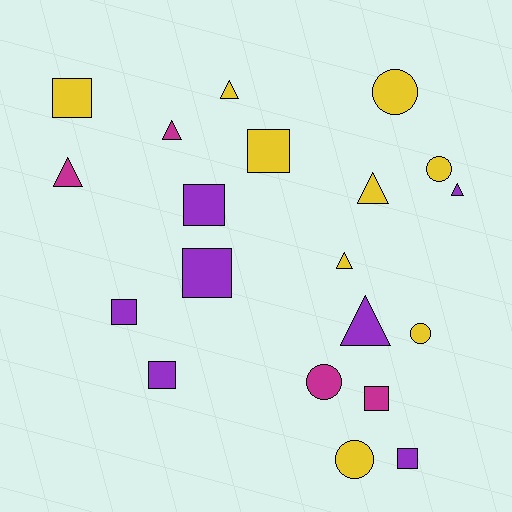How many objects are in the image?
There are 20 objects.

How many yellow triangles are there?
There are 3 yellow triangles.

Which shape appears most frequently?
Square, with 8 objects.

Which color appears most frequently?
Yellow, with 9 objects.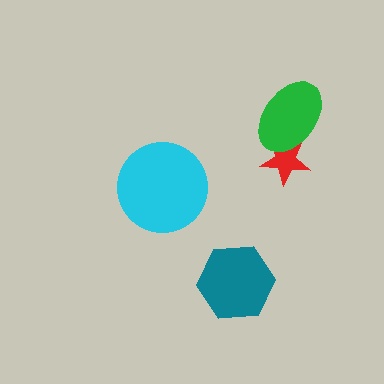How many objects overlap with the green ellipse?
1 object overlaps with the green ellipse.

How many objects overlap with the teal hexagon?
0 objects overlap with the teal hexagon.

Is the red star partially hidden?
Yes, it is partially covered by another shape.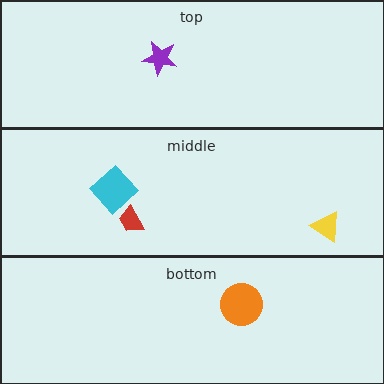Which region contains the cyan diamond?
The middle region.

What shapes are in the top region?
The purple star.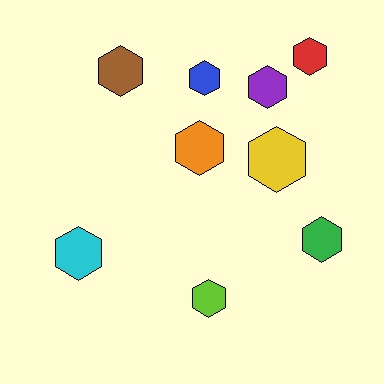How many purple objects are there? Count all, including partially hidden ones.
There is 1 purple object.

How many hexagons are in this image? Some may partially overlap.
There are 9 hexagons.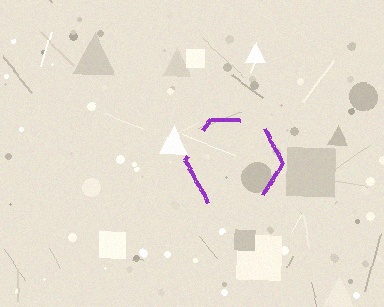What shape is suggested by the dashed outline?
The dashed outline suggests a hexagon.